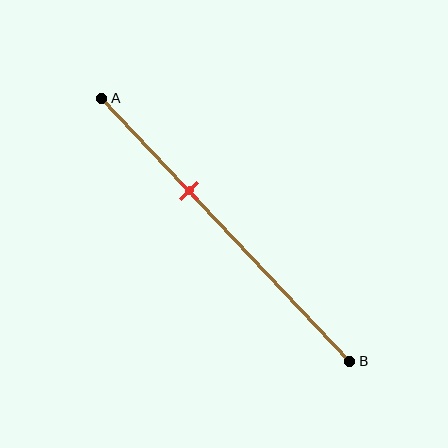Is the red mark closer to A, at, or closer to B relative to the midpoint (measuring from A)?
The red mark is closer to point A than the midpoint of segment AB.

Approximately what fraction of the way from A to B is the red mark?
The red mark is approximately 35% of the way from A to B.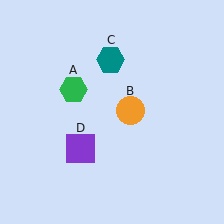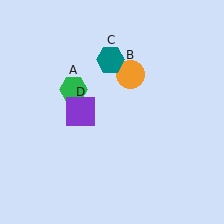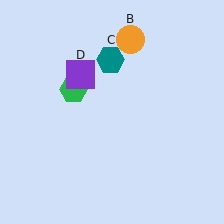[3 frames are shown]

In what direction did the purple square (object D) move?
The purple square (object D) moved up.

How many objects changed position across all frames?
2 objects changed position: orange circle (object B), purple square (object D).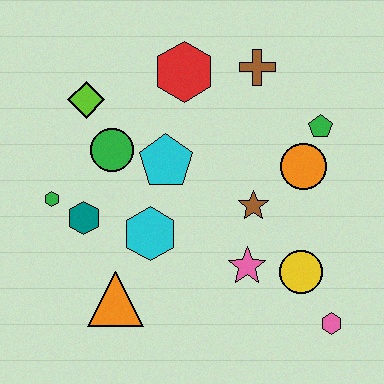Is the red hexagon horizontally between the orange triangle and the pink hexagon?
Yes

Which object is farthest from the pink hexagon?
The lime diamond is farthest from the pink hexagon.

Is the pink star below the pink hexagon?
No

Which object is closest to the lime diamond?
The green circle is closest to the lime diamond.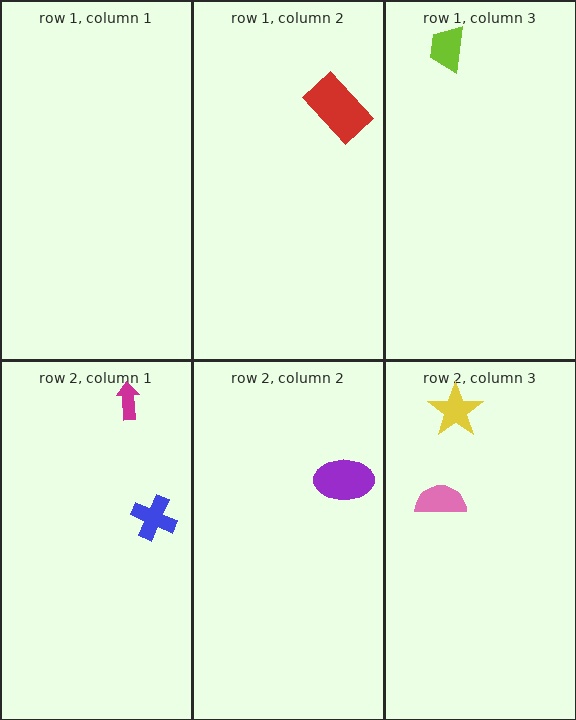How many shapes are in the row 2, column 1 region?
2.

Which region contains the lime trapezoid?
The row 1, column 3 region.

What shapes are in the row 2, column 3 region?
The yellow star, the pink semicircle.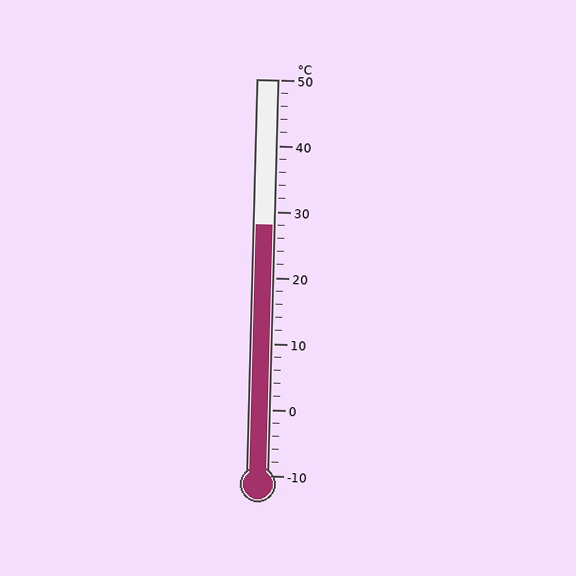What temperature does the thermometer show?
The thermometer shows approximately 28°C.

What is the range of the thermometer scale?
The thermometer scale ranges from -10°C to 50°C.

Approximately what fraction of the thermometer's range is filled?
The thermometer is filled to approximately 65% of its range.